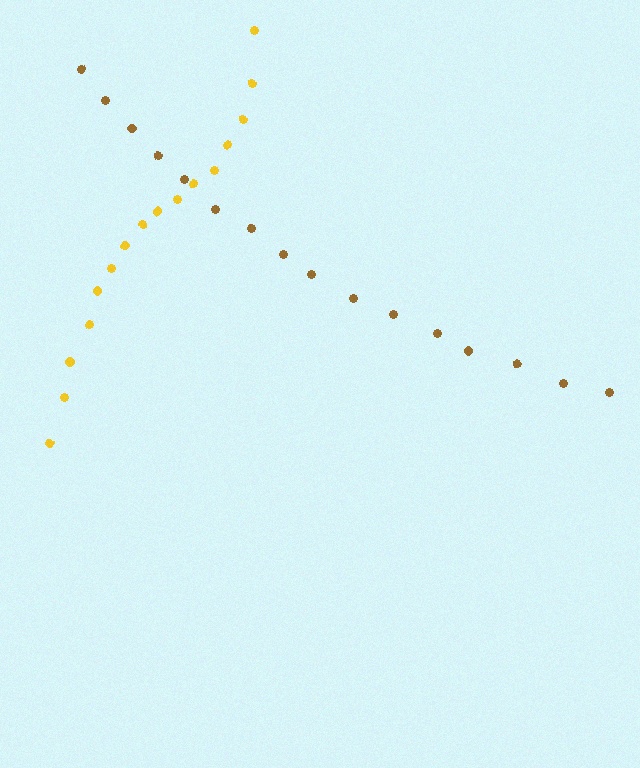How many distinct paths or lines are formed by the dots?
There are 2 distinct paths.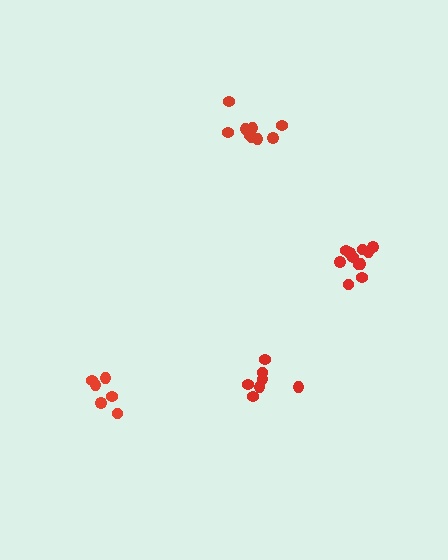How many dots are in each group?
Group 1: 11 dots, Group 2: 6 dots, Group 3: 9 dots, Group 4: 7 dots (33 total).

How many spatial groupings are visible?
There are 4 spatial groupings.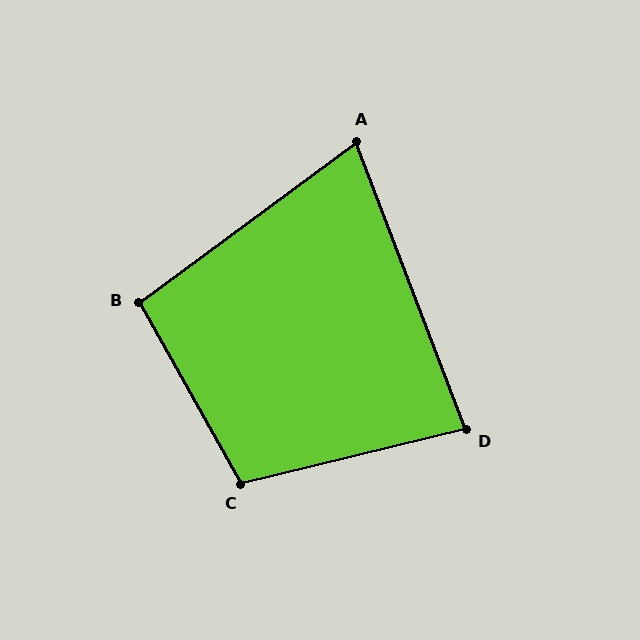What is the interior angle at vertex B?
Approximately 97 degrees (obtuse).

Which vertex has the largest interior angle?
C, at approximately 106 degrees.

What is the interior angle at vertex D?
Approximately 83 degrees (acute).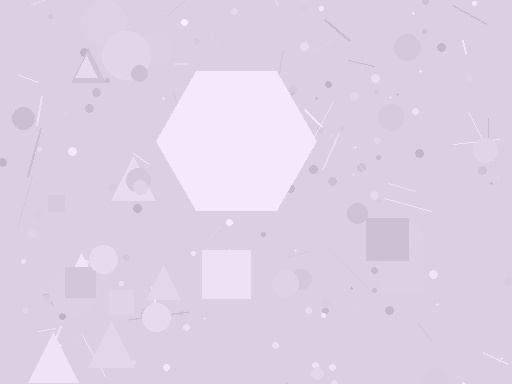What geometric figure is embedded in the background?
A hexagon is embedded in the background.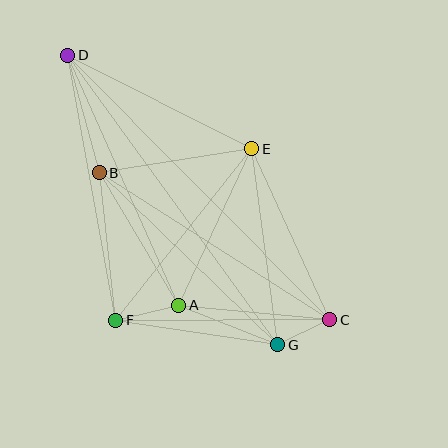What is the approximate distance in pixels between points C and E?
The distance between C and E is approximately 188 pixels.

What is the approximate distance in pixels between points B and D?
The distance between B and D is approximately 122 pixels.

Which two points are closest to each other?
Points C and G are closest to each other.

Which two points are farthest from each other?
Points C and D are farthest from each other.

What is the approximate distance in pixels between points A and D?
The distance between A and D is approximately 274 pixels.